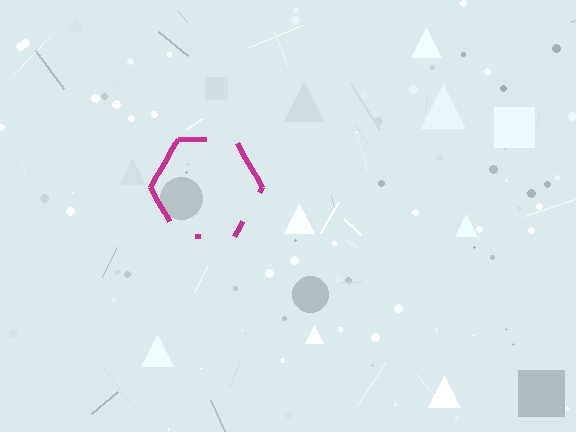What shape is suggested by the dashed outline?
The dashed outline suggests a hexagon.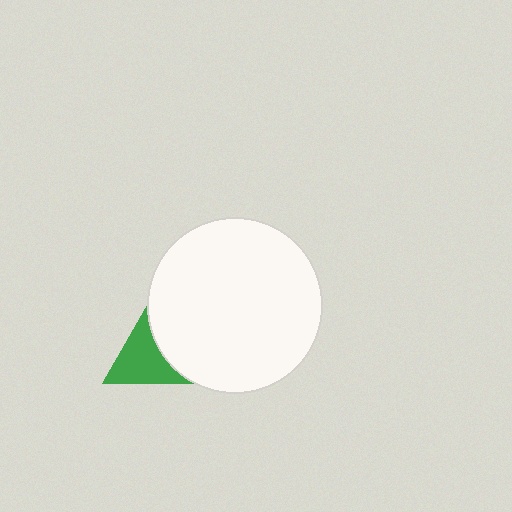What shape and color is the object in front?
The object in front is a white circle.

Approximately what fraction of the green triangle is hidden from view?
Roughly 53% of the green triangle is hidden behind the white circle.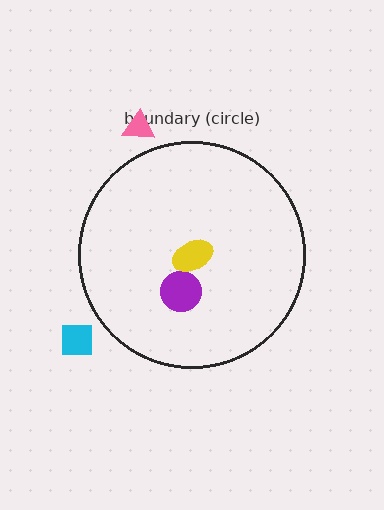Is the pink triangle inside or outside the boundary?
Outside.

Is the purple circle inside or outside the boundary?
Inside.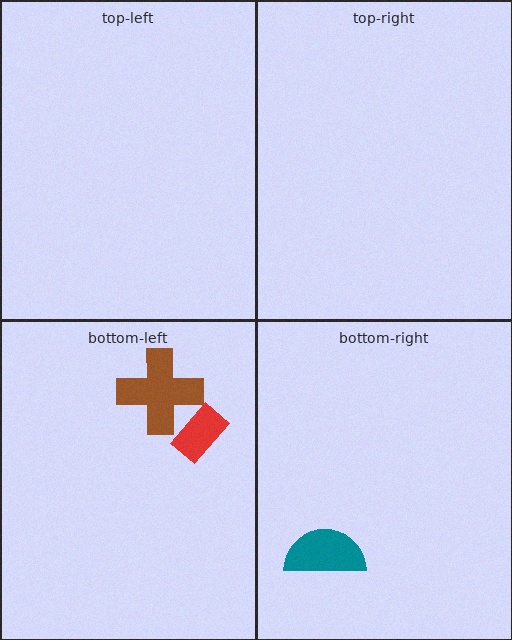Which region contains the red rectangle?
The bottom-left region.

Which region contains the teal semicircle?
The bottom-right region.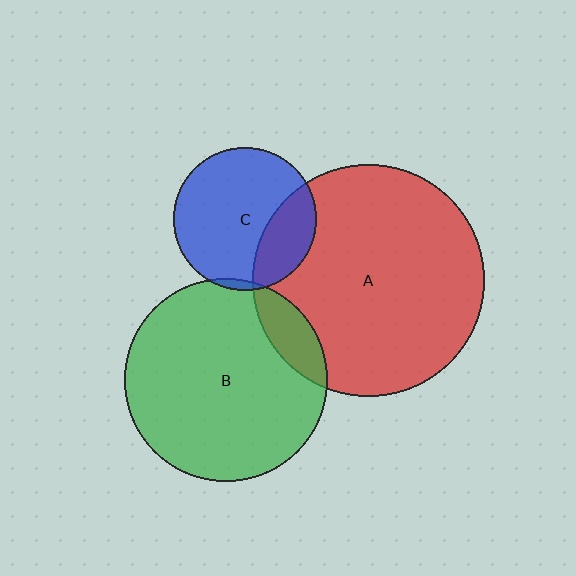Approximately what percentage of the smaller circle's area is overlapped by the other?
Approximately 5%.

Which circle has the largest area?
Circle A (red).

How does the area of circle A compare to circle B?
Approximately 1.3 times.